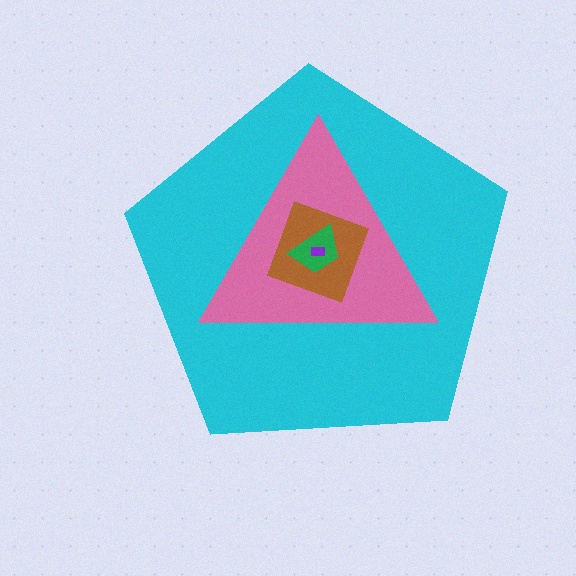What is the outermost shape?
The cyan pentagon.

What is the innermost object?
The purple rectangle.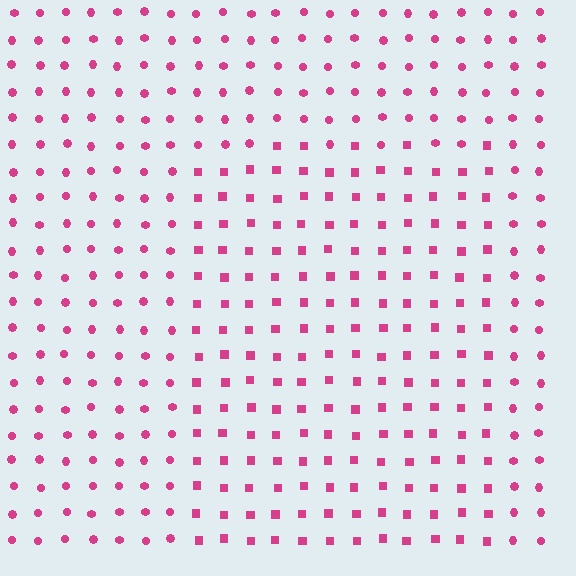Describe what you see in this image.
The image is filled with small magenta elements arranged in a uniform grid. A rectangle-shaped region contains squares, while the surrounding area contains circles. The boundary is defined purely by the change in element shape.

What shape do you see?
I see a rectangle.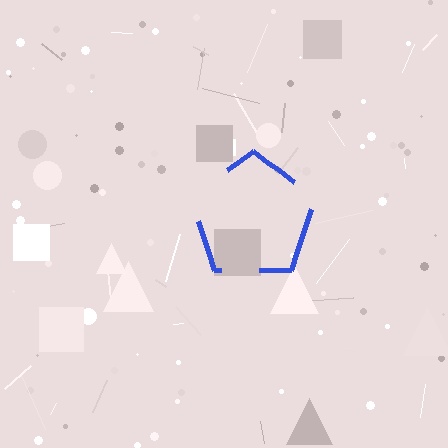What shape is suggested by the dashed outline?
The dashed outline suggests a pentagon.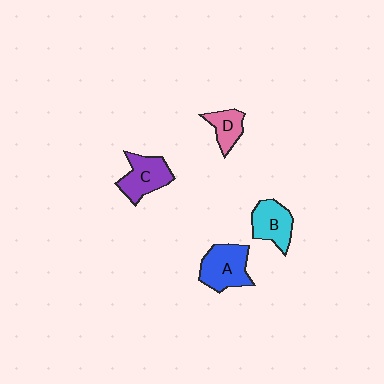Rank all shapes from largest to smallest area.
From largest to smallest: A (blue), C (purple), B (cyan), D (pink).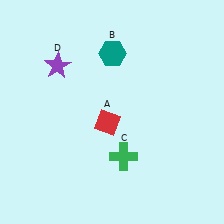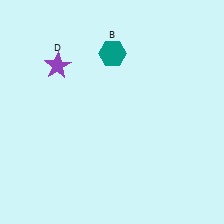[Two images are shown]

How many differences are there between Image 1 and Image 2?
There are 2 differences between the two images.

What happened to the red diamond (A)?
The red diamond (A) was removed in Image 2. It was in the bottom-left area of Image 1.